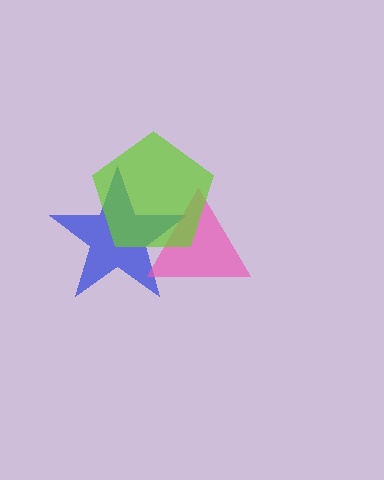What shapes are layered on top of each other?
The layered shapes are: a blue star, a pink triangle, a lime pentagon.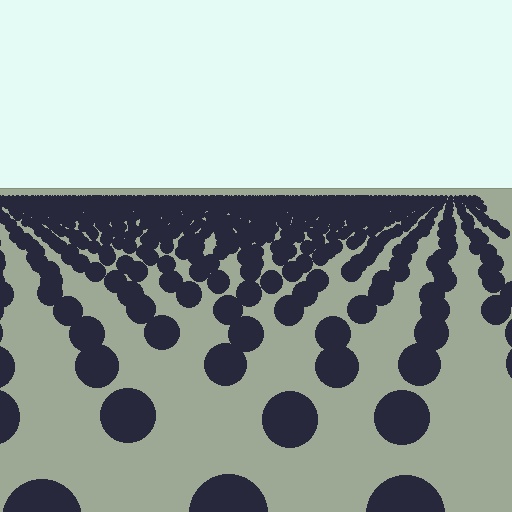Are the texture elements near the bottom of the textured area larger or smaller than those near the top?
Larger. Near the bottom, elements are closer to the viewer and appear at a bigger on-screen size.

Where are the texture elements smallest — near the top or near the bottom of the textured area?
Near the top.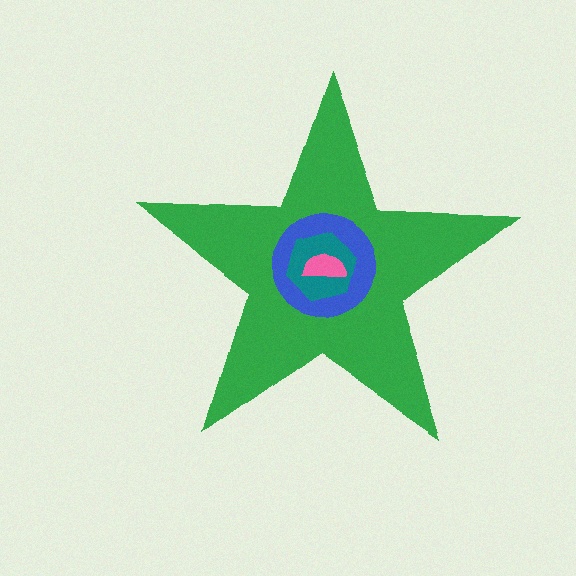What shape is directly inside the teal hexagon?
The pink semicircle.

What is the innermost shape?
The pink semicircle.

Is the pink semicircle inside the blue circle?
Yes.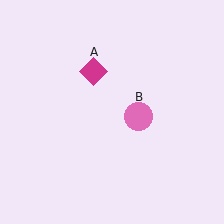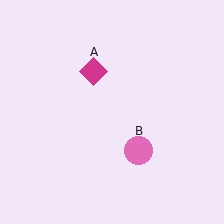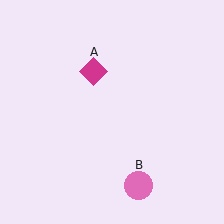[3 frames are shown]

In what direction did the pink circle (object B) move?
The pink circle (object B) moved down.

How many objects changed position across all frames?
1 object changed position: pink circle (object B).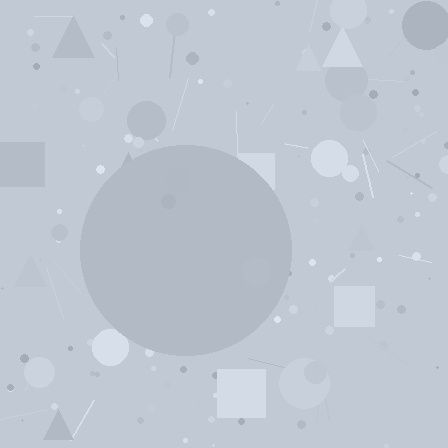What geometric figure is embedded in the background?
A circle is embedded in the background.